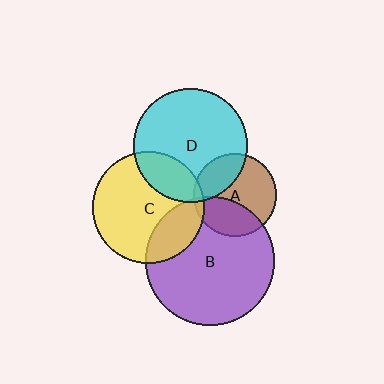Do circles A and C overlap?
Yes.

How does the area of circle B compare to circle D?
Approximately 1.3 times.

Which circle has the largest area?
Circle B (purple).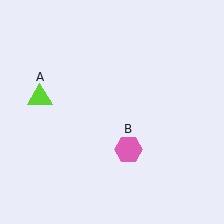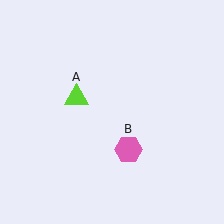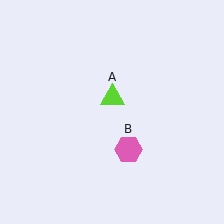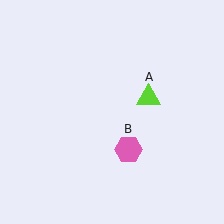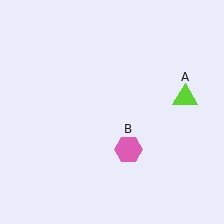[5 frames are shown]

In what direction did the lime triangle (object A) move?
The lime triangle (object A) moved right.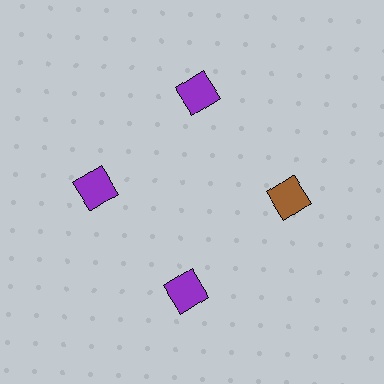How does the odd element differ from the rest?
It has a different color: brown instead of purple.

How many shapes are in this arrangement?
There are 4 shapes arranged in a ring pattern.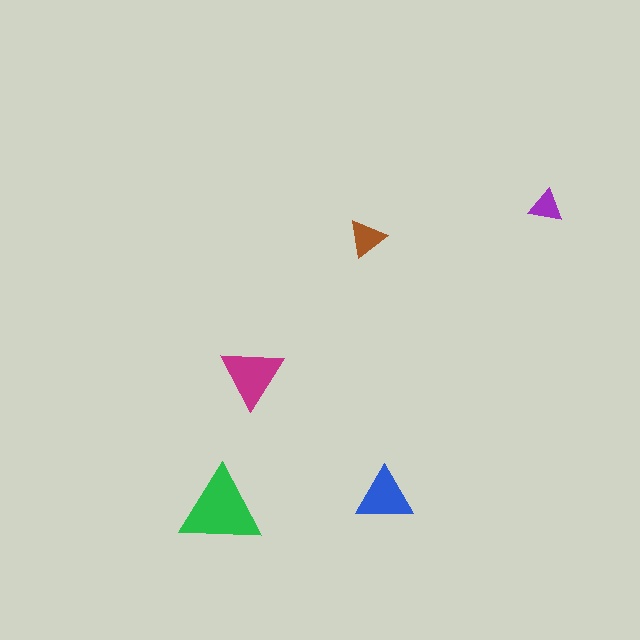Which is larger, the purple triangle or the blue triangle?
The blue one.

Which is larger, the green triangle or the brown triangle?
The green one.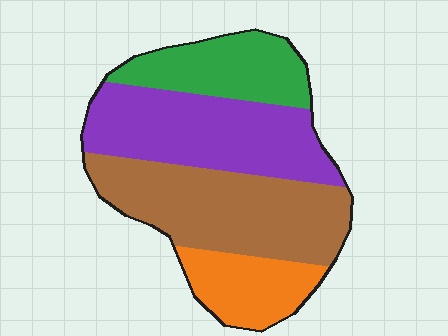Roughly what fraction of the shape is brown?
Brown takes up about one third (1/3) of the shape.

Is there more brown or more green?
Brown.